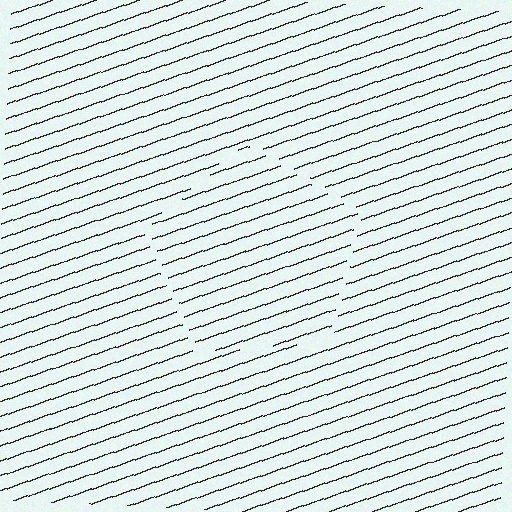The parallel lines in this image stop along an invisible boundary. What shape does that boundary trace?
An illusory pentagon. The interior of the shape contains the same grating, shifted by half a period — the contour is defined by the phase discontinuity where line-ends from the inner and outer gratings abut.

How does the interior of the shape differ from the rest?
The interior of the shape contains the same grating, shifted by half a period — the contour is defined by the phase discontinuity where line-ends from the inner and outer gratings abut.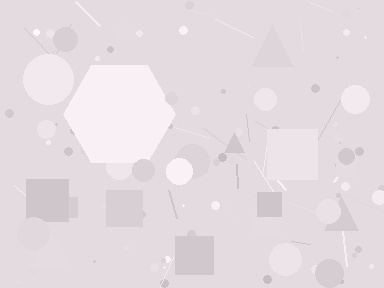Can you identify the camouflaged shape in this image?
The camouflaged shape is a hexagon.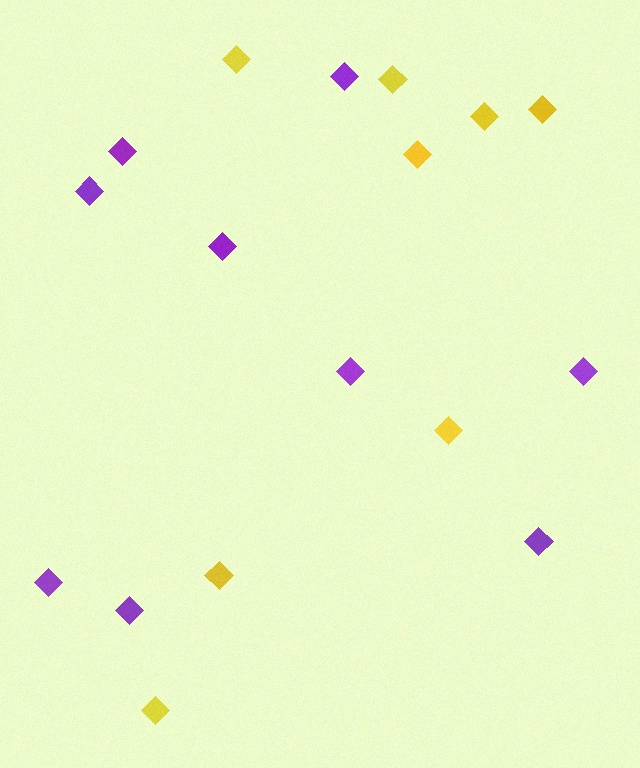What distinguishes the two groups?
There are 2 groups: one group of yellow diamonds (8) and one group of purple diamonds (9).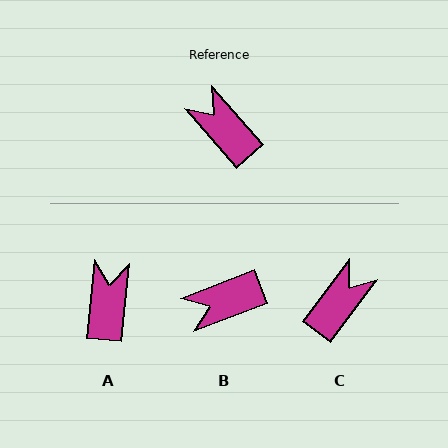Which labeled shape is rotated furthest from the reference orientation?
C, about 78 degrees away.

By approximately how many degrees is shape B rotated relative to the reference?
Approximately 70 degrees counter-clockwise.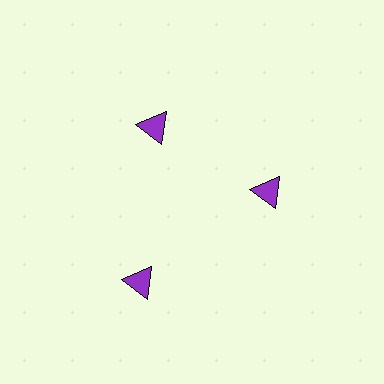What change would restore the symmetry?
The symmetry would be restored by moving it inward, back onto the ring so that all 3 triangles sit at equal angles and equal distance from the center.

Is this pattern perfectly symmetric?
No. The 3 purple triangles are arranged in a ring, but one element near the 7 o'clock position is pushed outward from the center, breaking the 3-fold rotational symmetry.